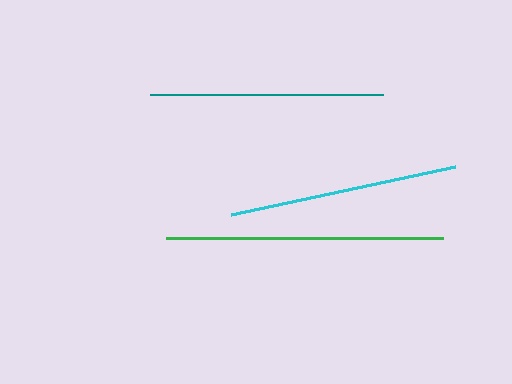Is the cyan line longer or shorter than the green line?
The green line is longer than the cyan line.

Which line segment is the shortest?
The cyan line is the shortest at approximately 230 pixels.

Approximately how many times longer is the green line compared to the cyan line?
The green line is approximately 1.2 times the length of the cyan line.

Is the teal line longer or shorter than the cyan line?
The teal line is longer than the cyan line.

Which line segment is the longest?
The green line is the longest at approximately 277 pixels.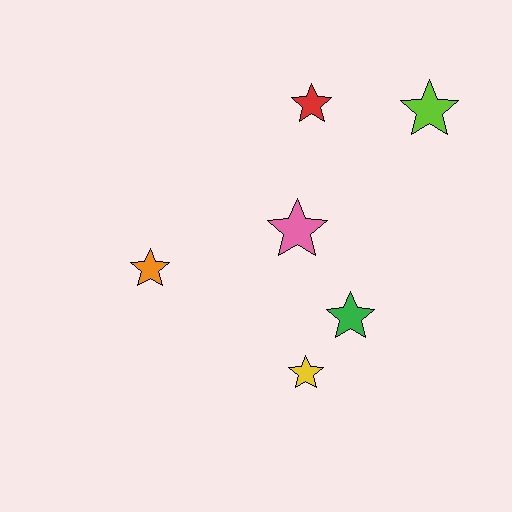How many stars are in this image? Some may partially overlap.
There are 6 stars.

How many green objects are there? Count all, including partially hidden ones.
There is 1 green object.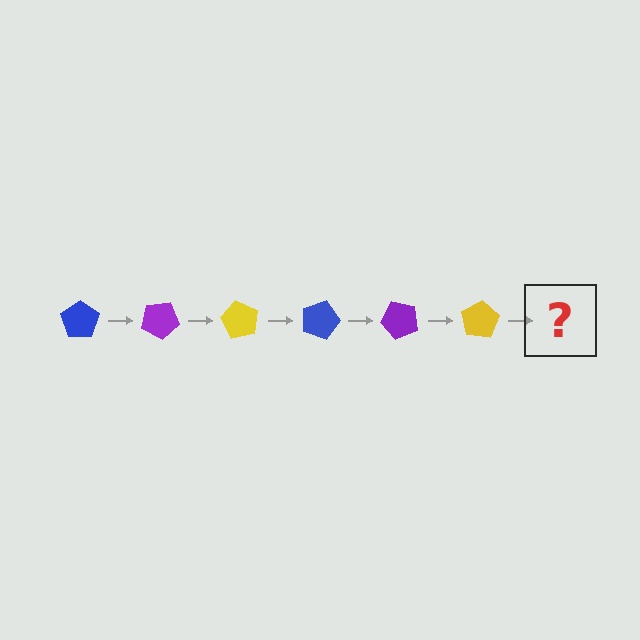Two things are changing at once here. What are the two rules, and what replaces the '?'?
The two rules are that it rotates 30 degrees each step and the color cycles through blue, purple, and yellow. The '?' should be a blue pentagon, rotated 180 degrees from the start.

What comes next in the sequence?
The next element should be a blue pentagon, rotated 180 degrees from the start.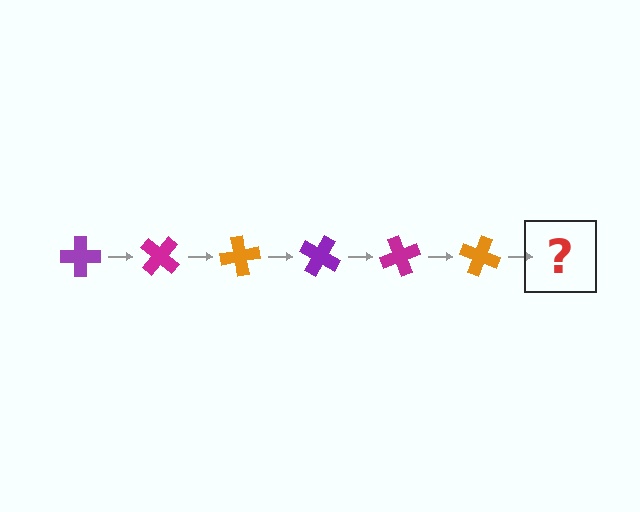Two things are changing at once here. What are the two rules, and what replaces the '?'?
The two rules are that it rotates 40 degrees each step and the color cycles through purple, magenta, and orange. The '?' should be a purple cross, rotated 240 degrees from the start.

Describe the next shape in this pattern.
It should be a purple cross, rotated 240 degrees from the start.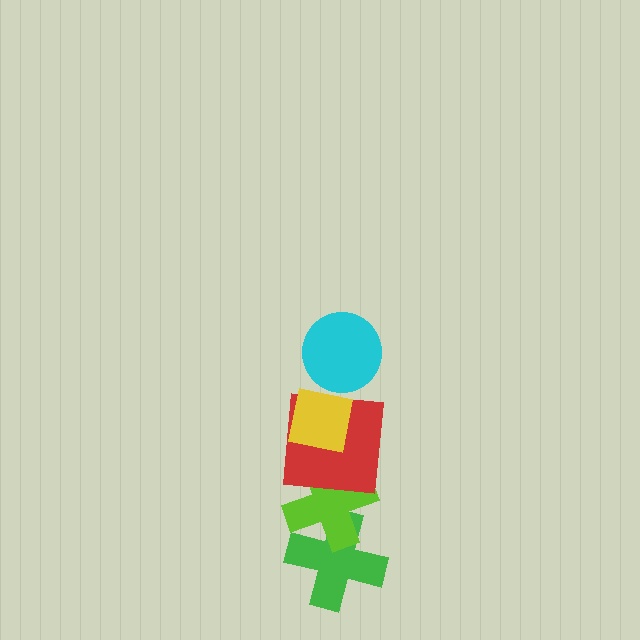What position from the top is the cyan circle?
The cyan circle is 1st from the top.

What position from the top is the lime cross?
The lime cross is 4th from the top.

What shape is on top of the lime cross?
The red square is on top of the lime cross.